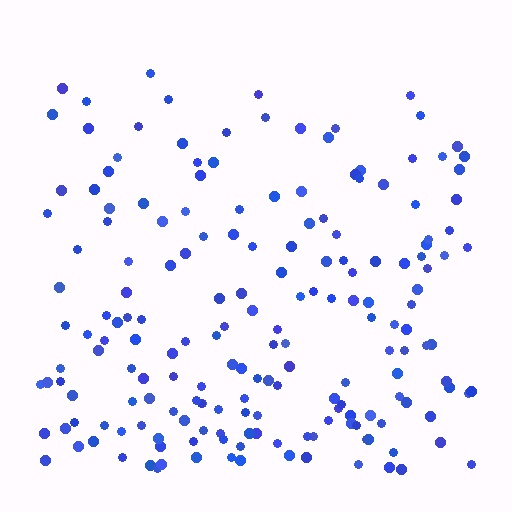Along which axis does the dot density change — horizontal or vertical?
Vertical.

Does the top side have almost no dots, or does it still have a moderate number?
Still a moderate number, just noticeably fewer than the bottom.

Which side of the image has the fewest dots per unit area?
The top.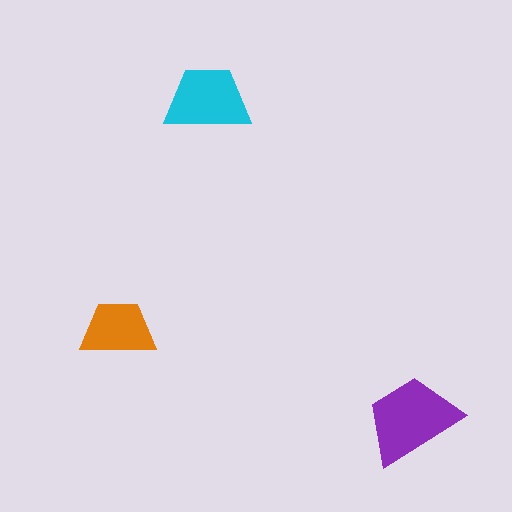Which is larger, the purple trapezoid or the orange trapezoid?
The purple one.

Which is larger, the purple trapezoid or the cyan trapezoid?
The purple one.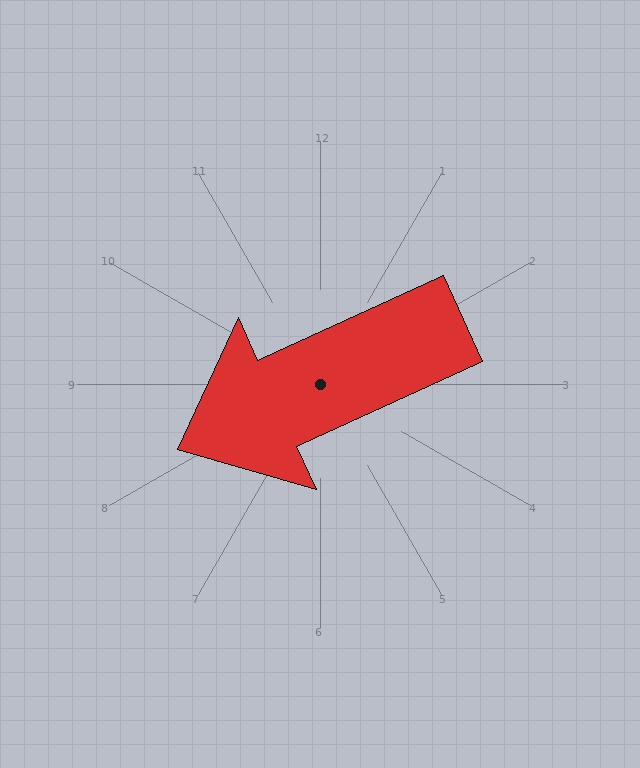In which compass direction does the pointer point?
Southwest.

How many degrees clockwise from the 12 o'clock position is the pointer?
Approximately 245 degrees.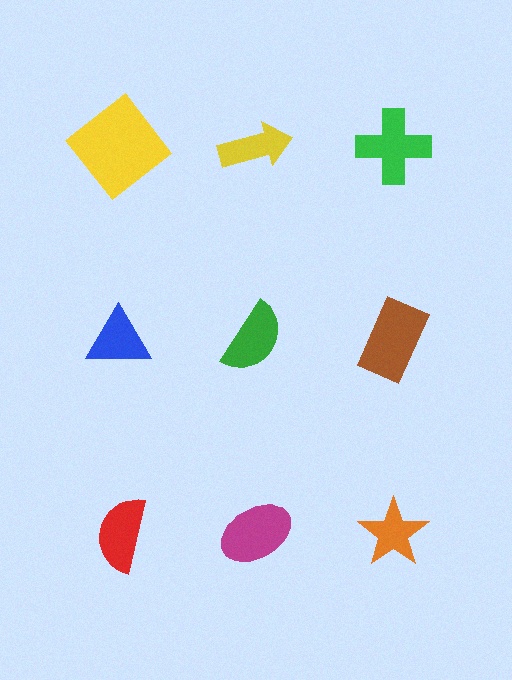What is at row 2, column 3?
A brown rectangle.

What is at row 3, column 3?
An orange star.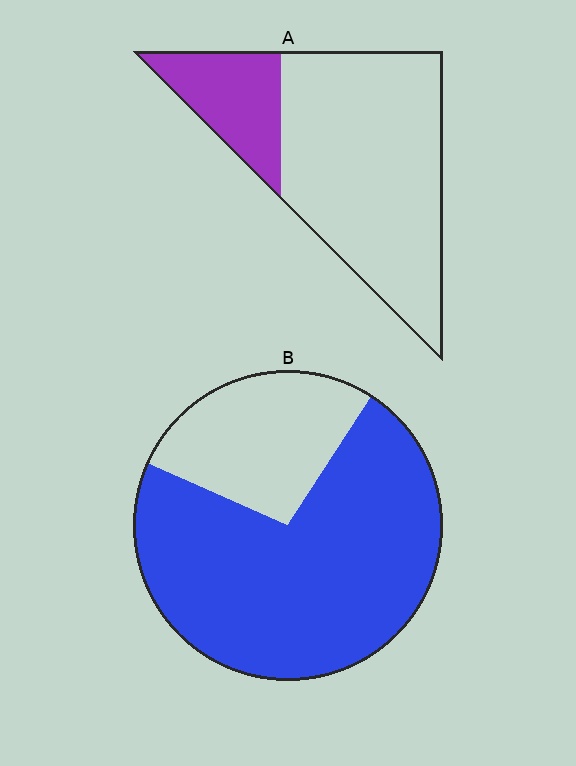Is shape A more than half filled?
No.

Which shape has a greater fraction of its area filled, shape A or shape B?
Shape B.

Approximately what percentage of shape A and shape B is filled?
A is approximately 25% and B is approximately 75%.